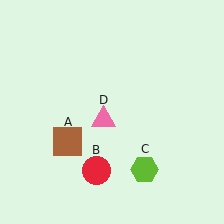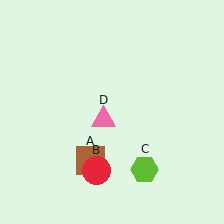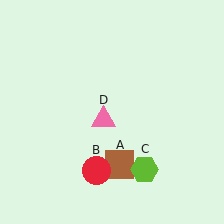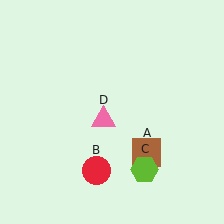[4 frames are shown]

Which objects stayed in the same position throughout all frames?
Red circle (object B) and lime hexagon (object C) and pink triangle (object D) remained stationary.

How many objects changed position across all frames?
1 object changed position: brown square (object A).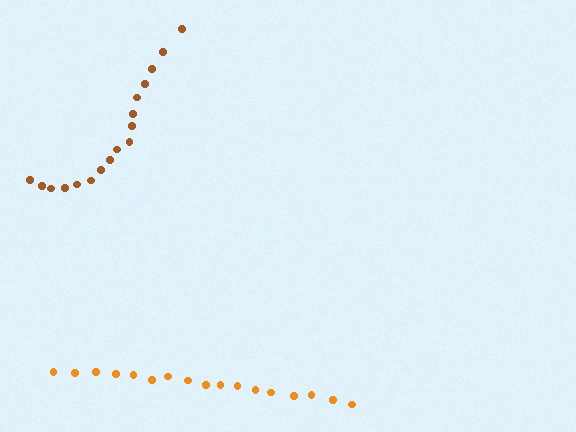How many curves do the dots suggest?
There are 2 distinct paths.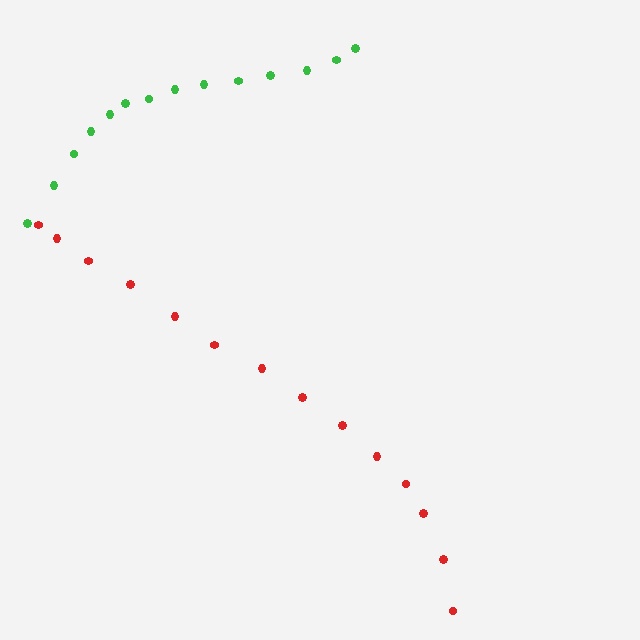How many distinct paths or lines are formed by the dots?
There are 2 distinct paths.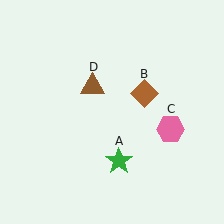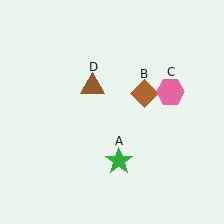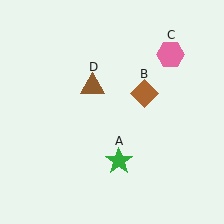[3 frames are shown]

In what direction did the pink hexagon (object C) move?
The pink hexagon (object C) moved up.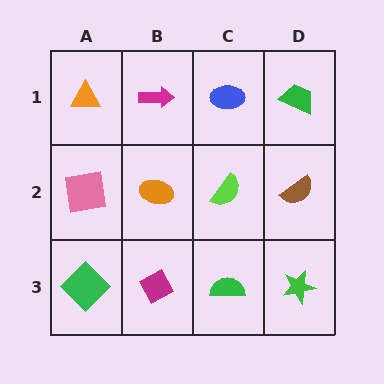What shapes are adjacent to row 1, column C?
A lime semicircle (row 2, column C), a magenta arrow (row 1, column B), a green trapezoid (row 1, column D).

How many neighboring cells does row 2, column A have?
3.